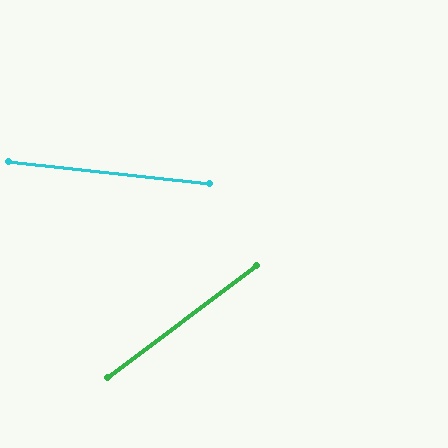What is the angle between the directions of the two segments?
Approximately 43 degrees.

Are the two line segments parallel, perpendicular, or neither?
Neither parallel nor perpendicular — they differ by about 43°.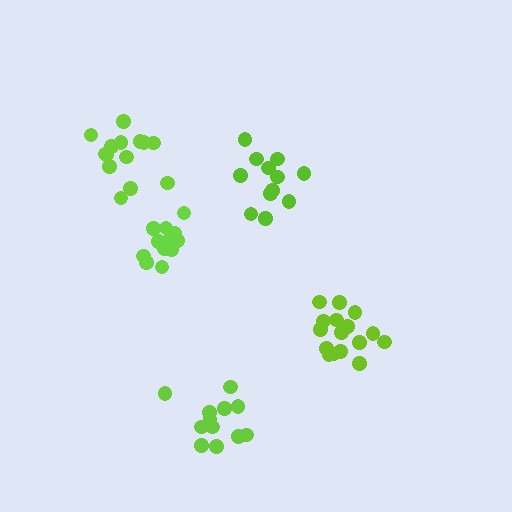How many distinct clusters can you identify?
There are 5 distinct clusters.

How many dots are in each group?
Group 1: 12 dots, Group 2: 14 dots, Group 3: 12 dots, Group 4: 17 dots, Group 5: 12 dots (67 total).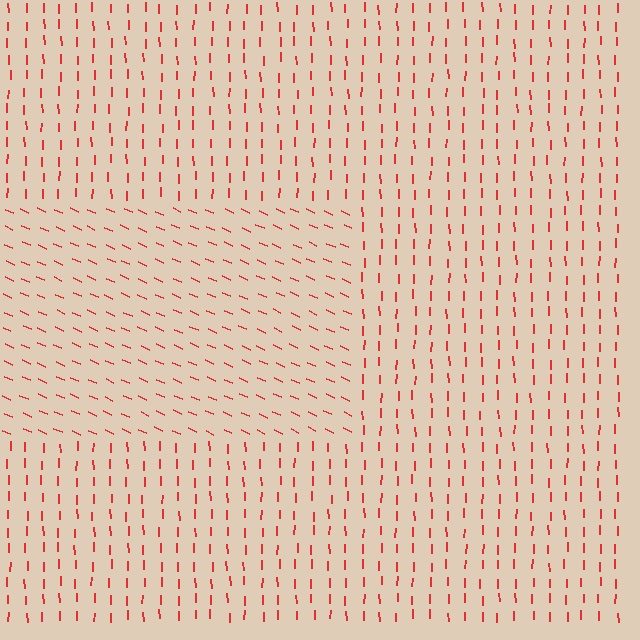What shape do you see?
I see a rectangle.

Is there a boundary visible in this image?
Yes, there is a texture boundary formed by a change in line orientation.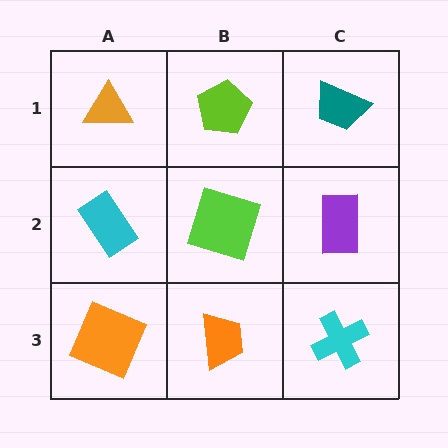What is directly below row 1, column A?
A cyan rectangle.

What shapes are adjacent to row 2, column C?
A teal trapezoid (row 1, column C), a cyan cross (row 3, column C), a lime square (row 2, column B).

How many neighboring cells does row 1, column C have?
2.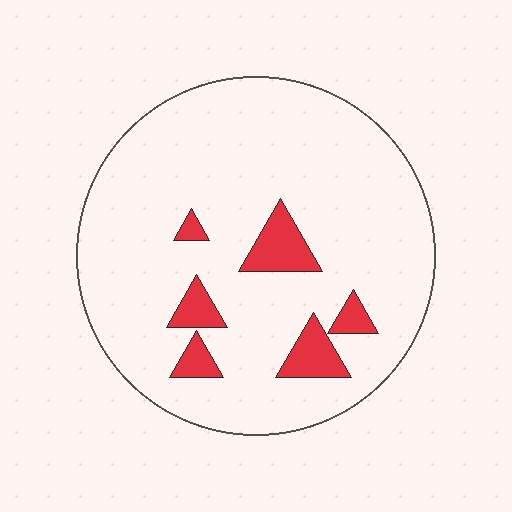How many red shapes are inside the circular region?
6.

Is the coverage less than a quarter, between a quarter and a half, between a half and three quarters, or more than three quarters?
Less than a quarter.